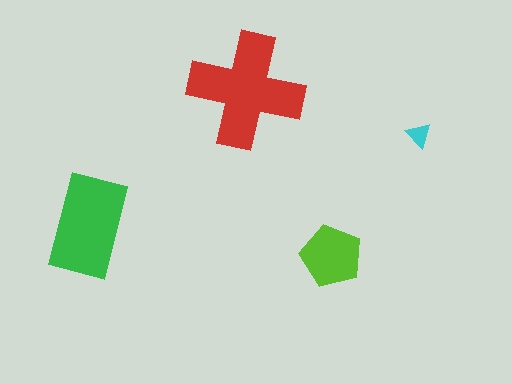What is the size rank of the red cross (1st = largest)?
1st.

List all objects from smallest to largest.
The cyan triangle, the lime pentagon, the green rectangle, the red cross.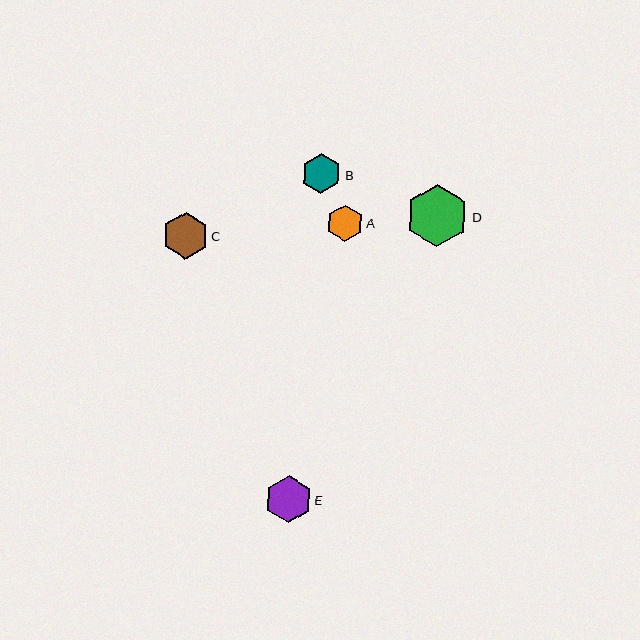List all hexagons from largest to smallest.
From largest to smallest: D, E, C, B, A.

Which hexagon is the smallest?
Hexagon A is the smallest with a size of approximately 36 pixels.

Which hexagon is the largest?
Hexagon D is the largest with a size of approximately 62 pixels.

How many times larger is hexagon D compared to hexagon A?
Hexagon D is approximately 1.7 times the size of hexagon A.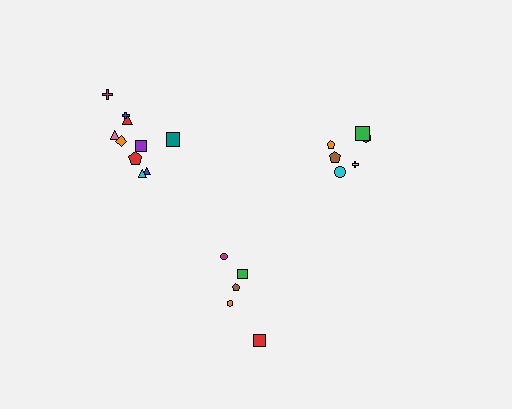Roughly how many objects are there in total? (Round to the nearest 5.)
Roughly 20 objects in total.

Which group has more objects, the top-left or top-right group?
The top-left group.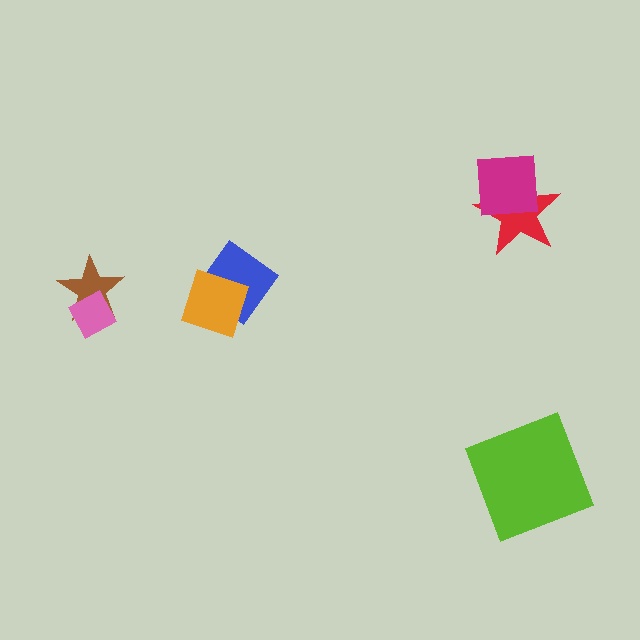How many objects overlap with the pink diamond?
1 object overlaps with the pink diamond.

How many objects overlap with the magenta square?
1 object overlaps with the magenta square.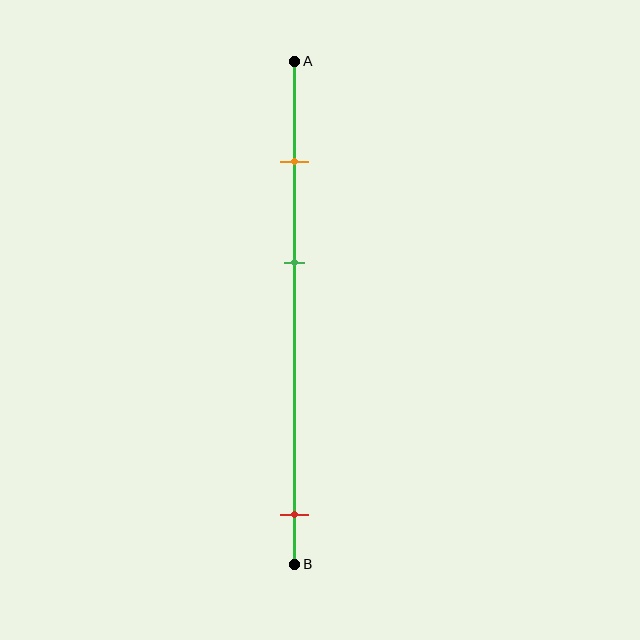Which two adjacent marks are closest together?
The orange and green marks are the closest adjacent pair.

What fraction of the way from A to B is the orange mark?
The orange mark is approximately 20% (0.2) of the way from A to B.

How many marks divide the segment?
There are 3 marks dividing the segment.